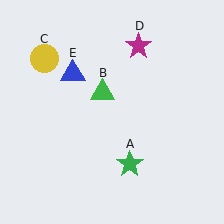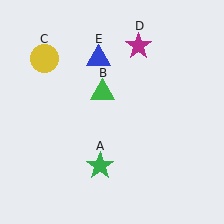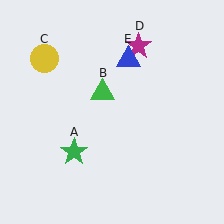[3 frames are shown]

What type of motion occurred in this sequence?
The green star (object A), blue triangle (object E) rotated clockwise around the center of the scene.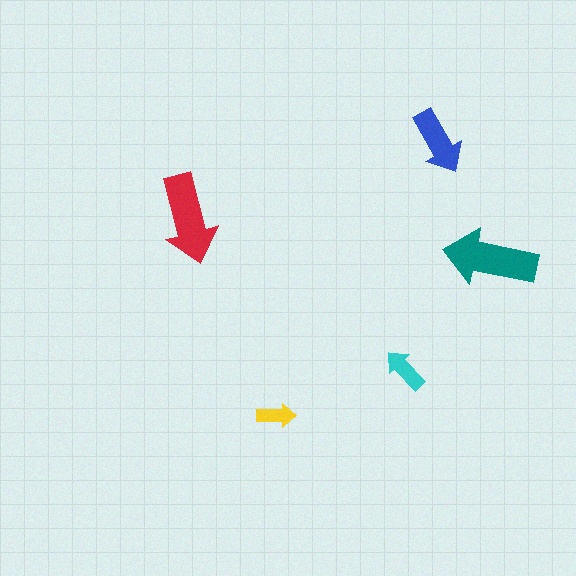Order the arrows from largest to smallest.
the teal one, the red one, the blue one, the cyan one, the yellow one.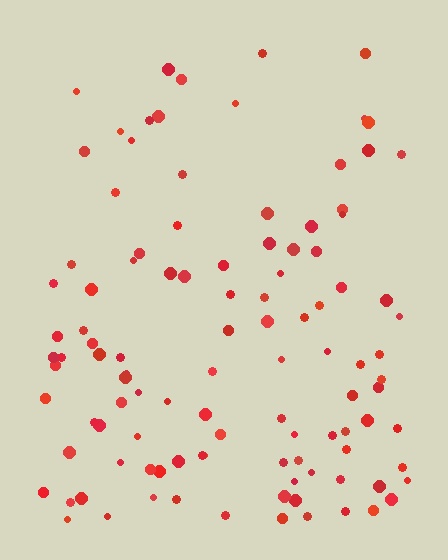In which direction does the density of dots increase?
From top to bottom, with the bottom side densest.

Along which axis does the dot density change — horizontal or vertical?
Vertical.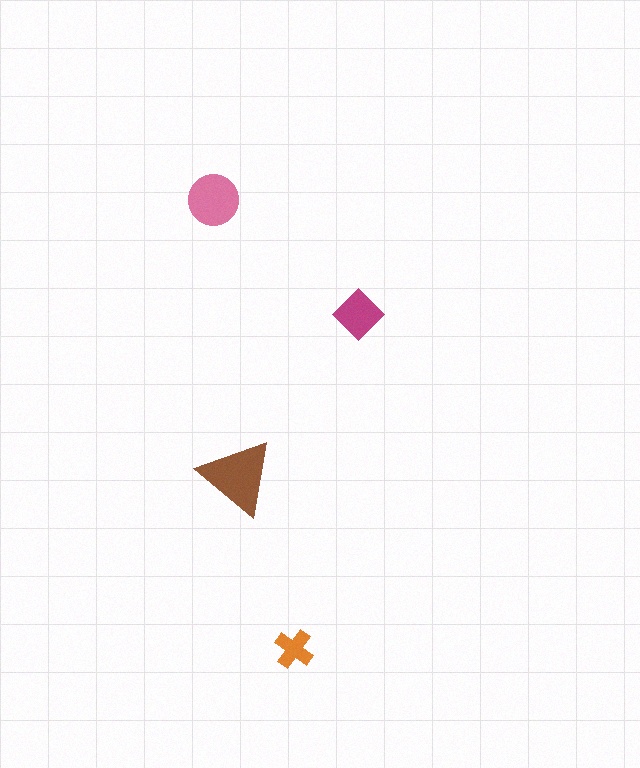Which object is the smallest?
The orange cross.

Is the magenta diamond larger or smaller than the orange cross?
Larger.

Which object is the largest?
The brown triangle.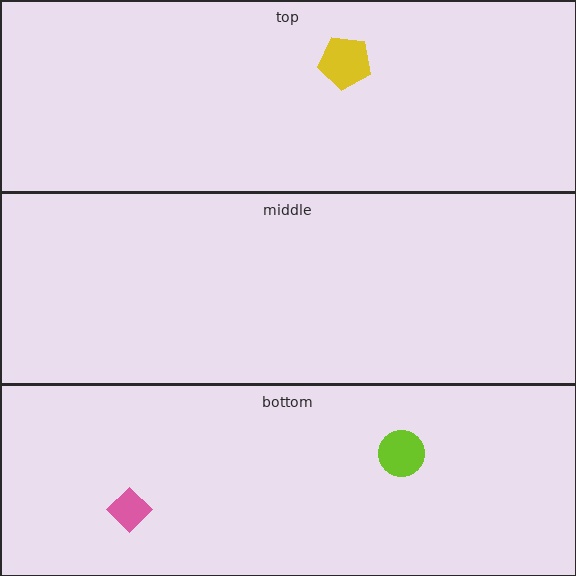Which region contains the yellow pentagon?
The top region.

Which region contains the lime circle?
The bottom region.